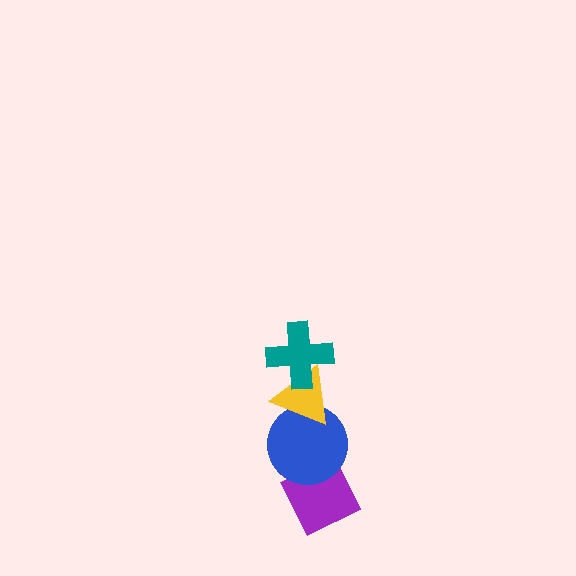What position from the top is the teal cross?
The teal cross is 1st from the top.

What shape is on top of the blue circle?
The yellow triangle is on top of the blue circle.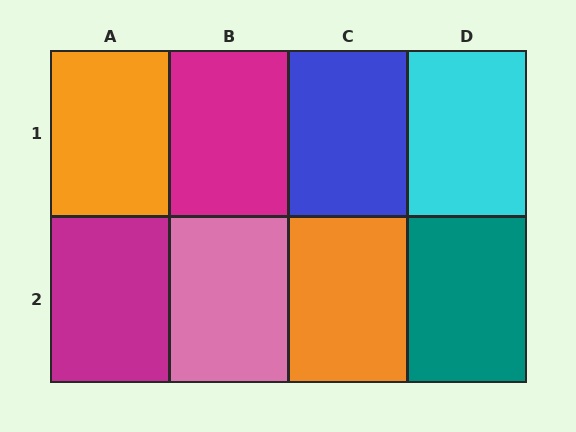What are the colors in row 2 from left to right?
Magenta, pink, orange, teal.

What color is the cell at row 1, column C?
Blue.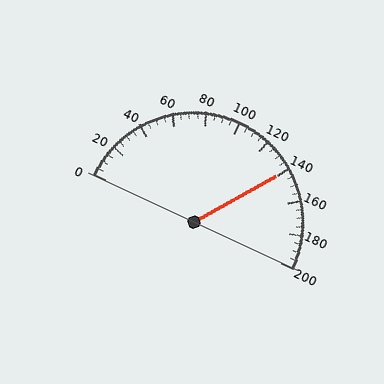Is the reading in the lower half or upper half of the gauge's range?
The reading is in the upper half of the range (0 to 200).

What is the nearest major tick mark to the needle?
The nearest major tick mark is 140.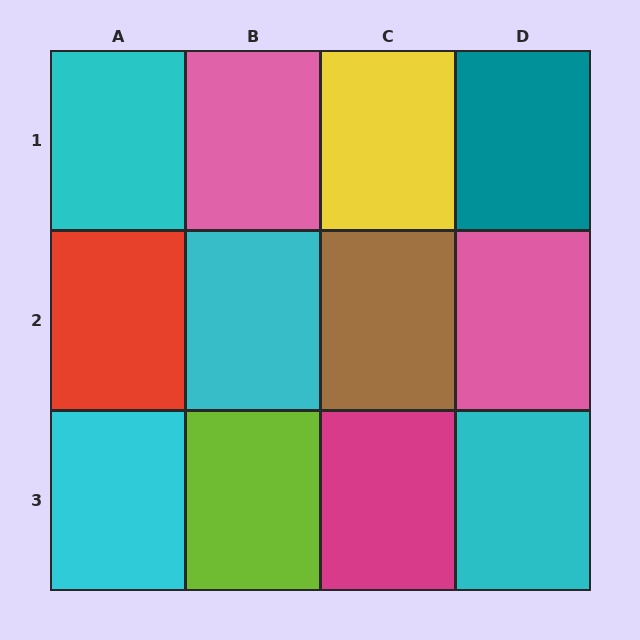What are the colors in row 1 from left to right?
Cyan, pink, yellow, teal.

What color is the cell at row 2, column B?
Cyan.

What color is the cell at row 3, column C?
Magenta.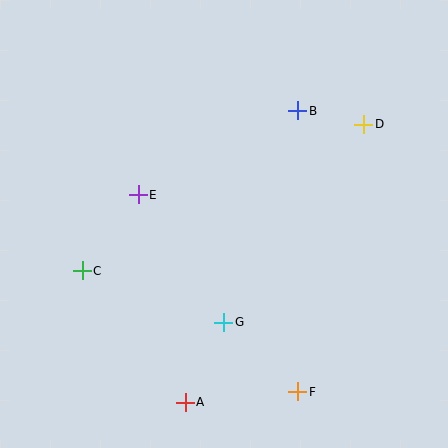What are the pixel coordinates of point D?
Point D is at (364, 124).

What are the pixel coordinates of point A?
Point A is at (185, 402).